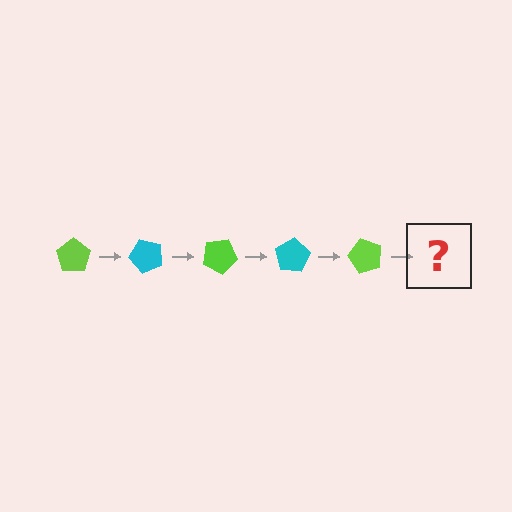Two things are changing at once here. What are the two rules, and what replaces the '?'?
The two rules are that it rotates 50 degrees each step and the color cycles through lime and cyan. The '?' should be a cyan pentagon, rotated 250 degrees from the start.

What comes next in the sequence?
The next element should be a cyan pentagon, rotated 250 degrees from the start.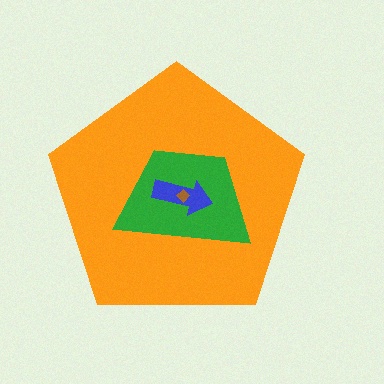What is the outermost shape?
The orange pentagon.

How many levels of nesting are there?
4.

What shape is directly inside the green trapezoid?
The blue arrow.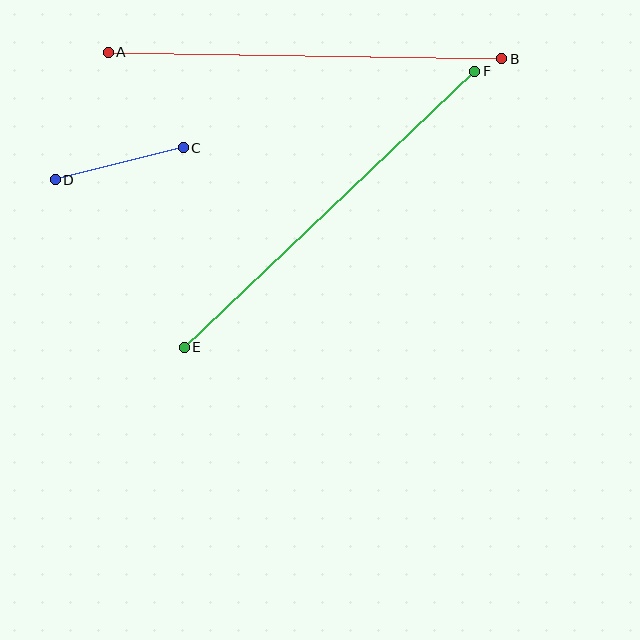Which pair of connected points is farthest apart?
Points E and F are farthest apart.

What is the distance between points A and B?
The distance is approximately 393 pixels.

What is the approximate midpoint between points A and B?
The midpoint is at approximately (305, 56) pixels.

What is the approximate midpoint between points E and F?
The midpoint is at approximately (330, 209) pixels.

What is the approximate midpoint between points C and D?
The midpoint is at approximately (119, 164) pixels.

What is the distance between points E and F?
The distance is approximately 401 pixels.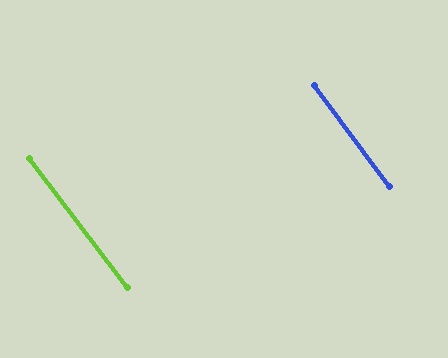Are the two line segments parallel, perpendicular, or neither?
Parallel — their directions differ by only 0.7°.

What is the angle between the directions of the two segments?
Approximately 1 degree.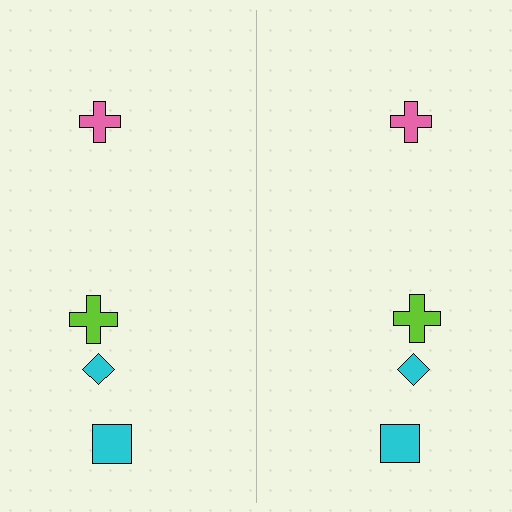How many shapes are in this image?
There are 8 shapes in this image.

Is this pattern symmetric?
Yes, this pattern has bilateral (reflection) symmetry.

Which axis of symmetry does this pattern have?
The pattern has a vertical axis of symmetry running through the center of the image.